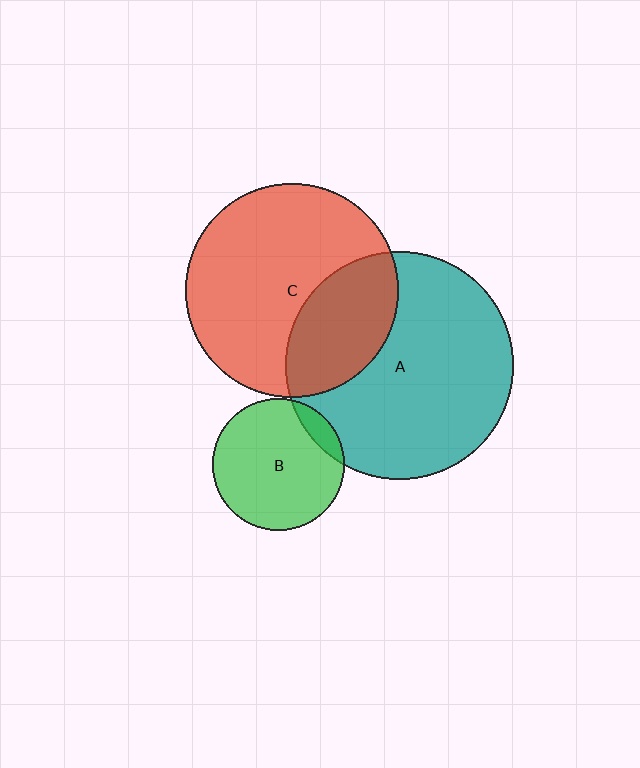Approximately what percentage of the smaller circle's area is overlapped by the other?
Approximately 10%.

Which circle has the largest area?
Circle A (teal).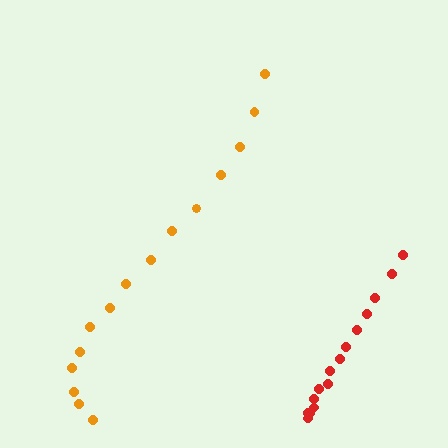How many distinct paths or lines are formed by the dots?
There are 2 distinct paths.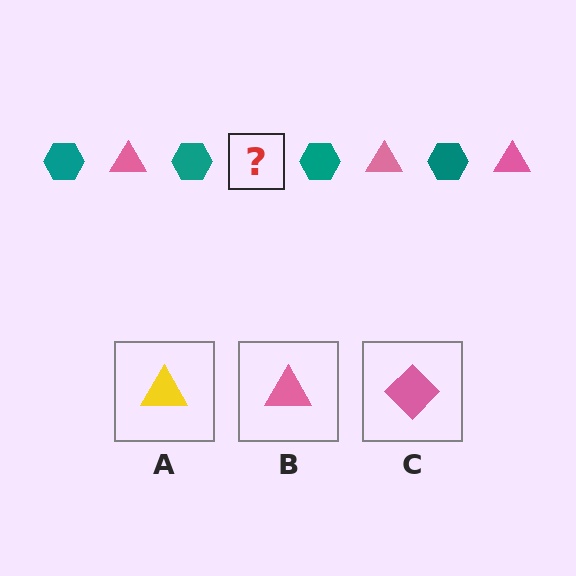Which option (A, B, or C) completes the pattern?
B.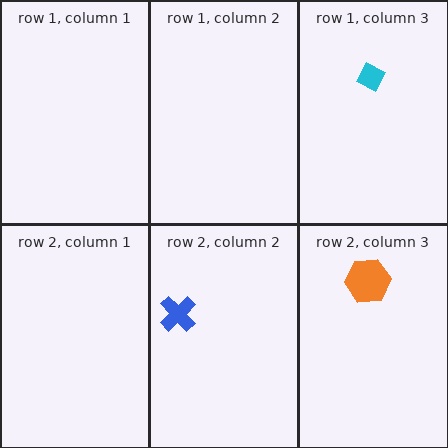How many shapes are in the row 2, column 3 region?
1.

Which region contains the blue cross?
The row 2, column 2 region.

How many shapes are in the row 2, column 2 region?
1.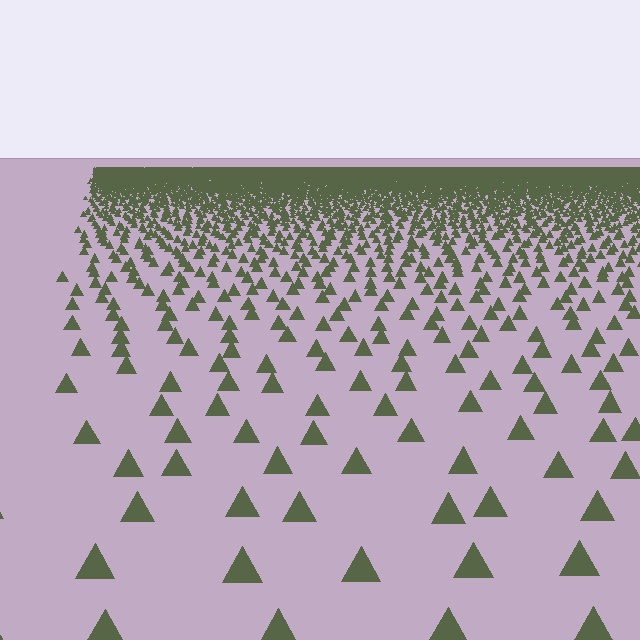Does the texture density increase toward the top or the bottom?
Density increases toward the top.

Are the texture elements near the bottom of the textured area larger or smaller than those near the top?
Larger. Near the bottom, elements are closer to the viewer and appear at a bigger on-screen size.